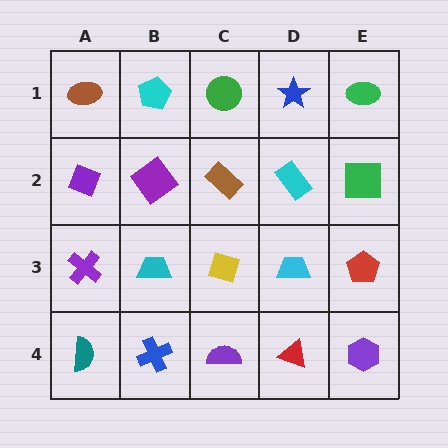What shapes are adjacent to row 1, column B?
A purple diamond (row 2, column B), a brown ellipse (row 1, column A), a green circle (row 1, column C).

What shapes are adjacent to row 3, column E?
A green square (row 2, column E), a purple hexagon (row 4, column E), a cyan trapezoid (row 3, column D).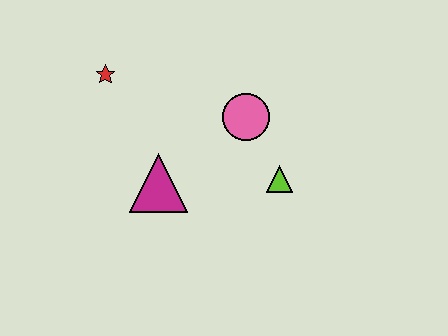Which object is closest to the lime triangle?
The pink circle is closest to the lime triangle.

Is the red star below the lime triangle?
No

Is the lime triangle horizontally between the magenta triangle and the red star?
No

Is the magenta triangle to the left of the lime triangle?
Yes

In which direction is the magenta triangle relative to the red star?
The magenta triangle is below the red star.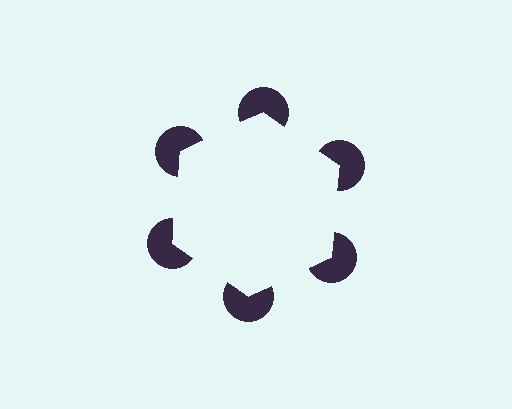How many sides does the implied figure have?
6 sides.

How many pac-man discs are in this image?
There are 6 — one at each vertex of the illusory hexagon.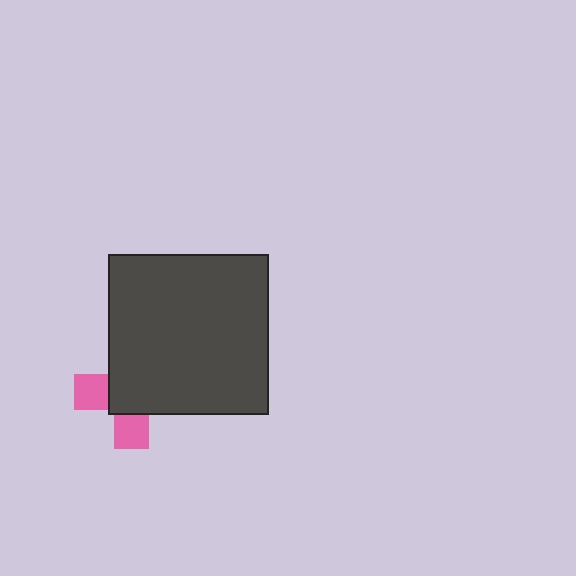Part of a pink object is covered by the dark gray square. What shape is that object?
It is a cross.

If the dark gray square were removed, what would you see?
You would see the complete pink cross.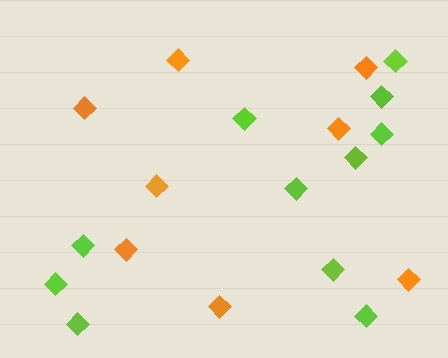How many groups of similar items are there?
There are 2 groups: one group of lime diamonds (11) and one group of orange diamonds (8).